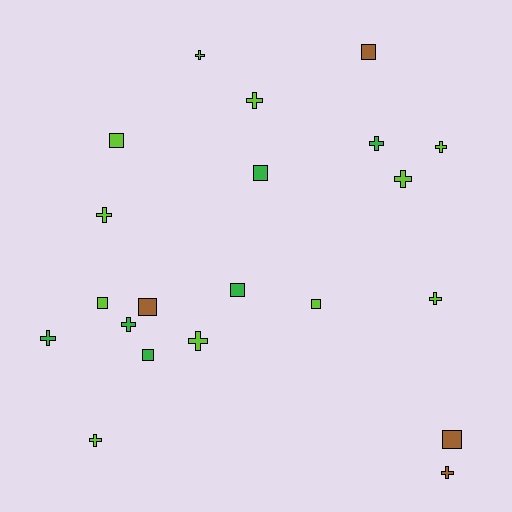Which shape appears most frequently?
Cross, with 12 objects.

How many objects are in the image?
There are 21 objects.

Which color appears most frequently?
Lime, with 11 objects.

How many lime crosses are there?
There are 8 lime crosses.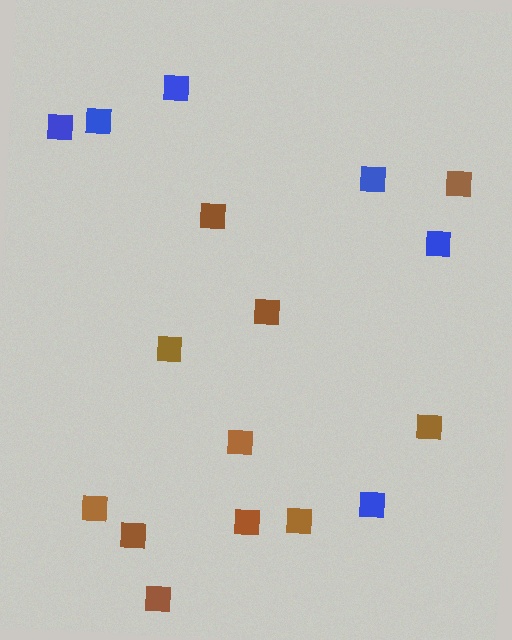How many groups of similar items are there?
There are 2 groups: one group of brown squares (11) and one group of blue squares (6).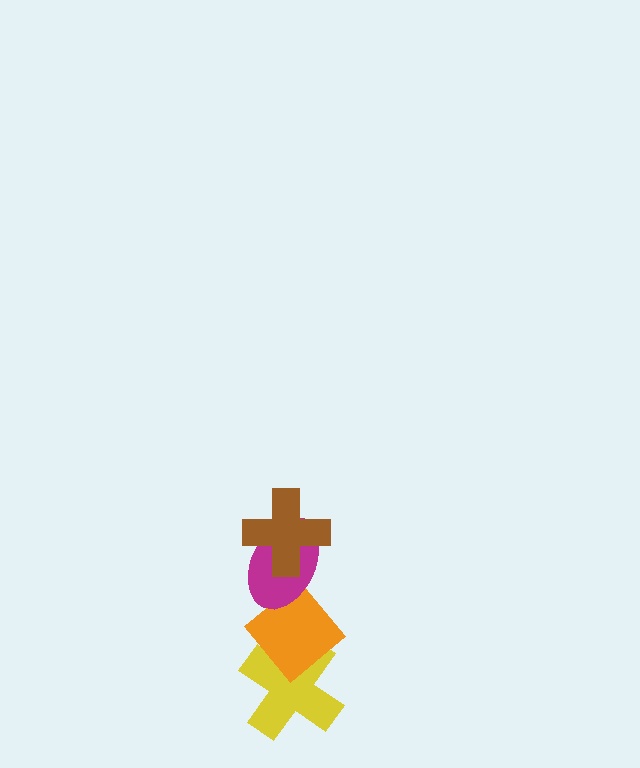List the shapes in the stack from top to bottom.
From top to bottom: the brown cross, the magenta ellipse, the orange diamond, the yellow cross.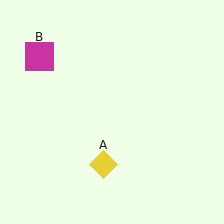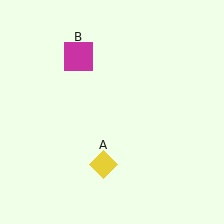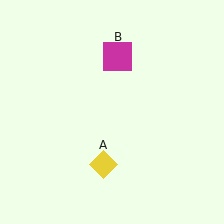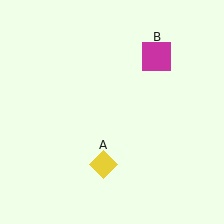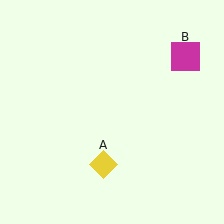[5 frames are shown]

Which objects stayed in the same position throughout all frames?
Yellow diamond (object A) remained stationary.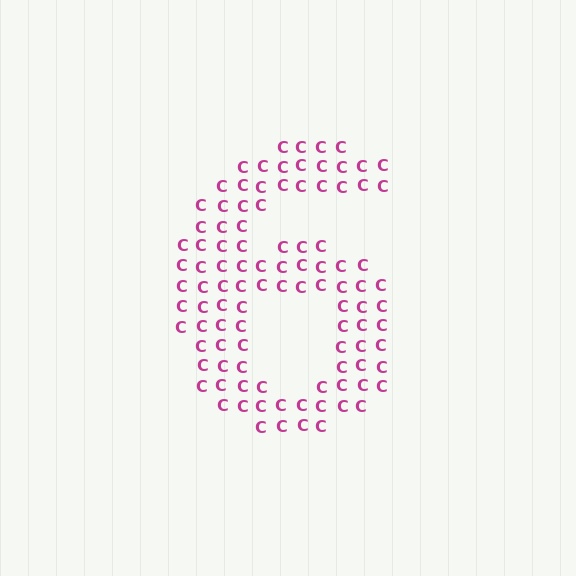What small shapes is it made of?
It is made of small letter C's.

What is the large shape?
The large shape is the digit 6.